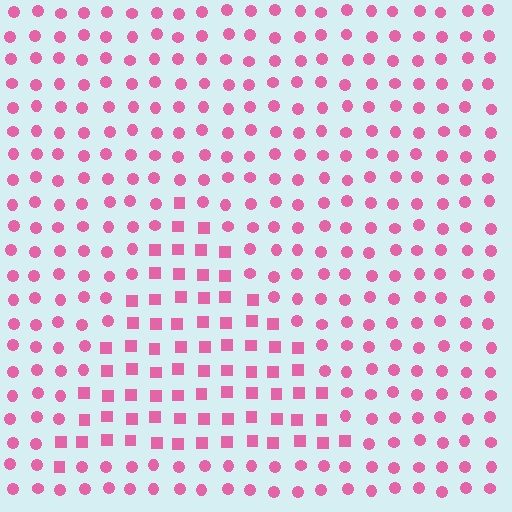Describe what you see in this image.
The image is filled with small pink elements arranged in a uniform grid. A triangle-shaped region contains squares, while the surrounding area contains circles. The boundary is defined purely by the change in element shape.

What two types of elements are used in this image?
The image uses squares inside the triangle region and circles outside it.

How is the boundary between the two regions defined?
The boundary is defined by a change in element shape: squares inside vs. circles outside. All elements share the same color and spacing.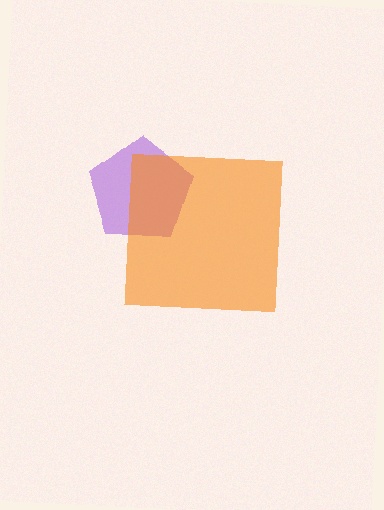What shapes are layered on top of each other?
The layered shapes are: a purple pentagon, an orange square.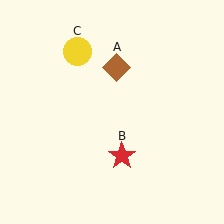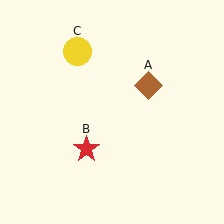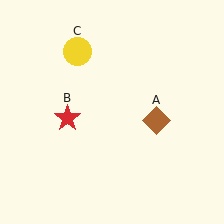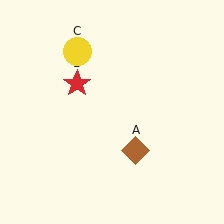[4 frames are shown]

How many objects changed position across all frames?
2 objects changed position: brown diamond (object A), red star (object B).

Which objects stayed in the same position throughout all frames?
Yellow circle (object C) remained stationary.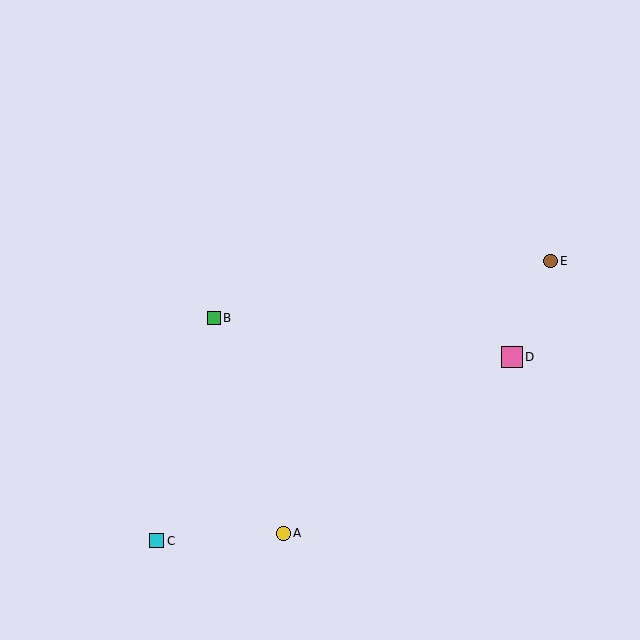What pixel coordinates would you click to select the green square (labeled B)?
Click at (214, 318) to select the green square B.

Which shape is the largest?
The pink square (labeled D) is the largest.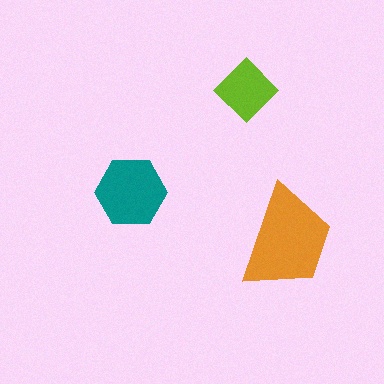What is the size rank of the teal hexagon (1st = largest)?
2nd.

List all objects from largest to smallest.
The orange trapezoid, the teal hexagon, the lime diamond.